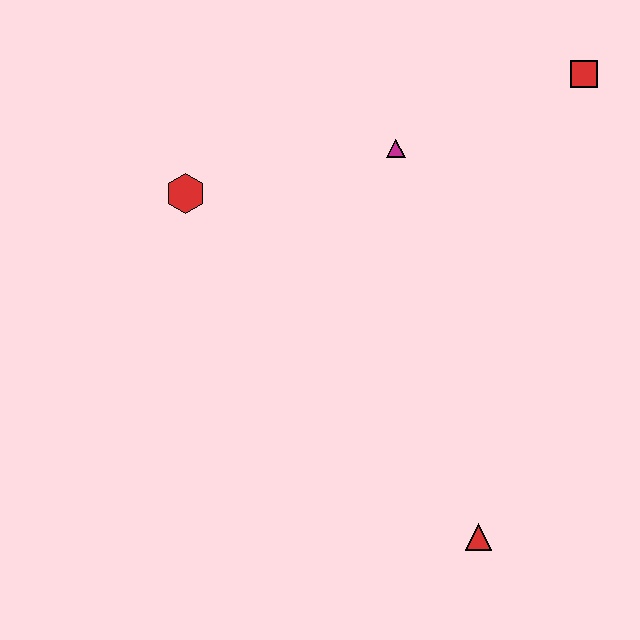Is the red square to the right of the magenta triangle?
Yes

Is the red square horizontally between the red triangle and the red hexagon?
No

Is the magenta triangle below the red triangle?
No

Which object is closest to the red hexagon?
The magenta triangle is closest to the red hexagon.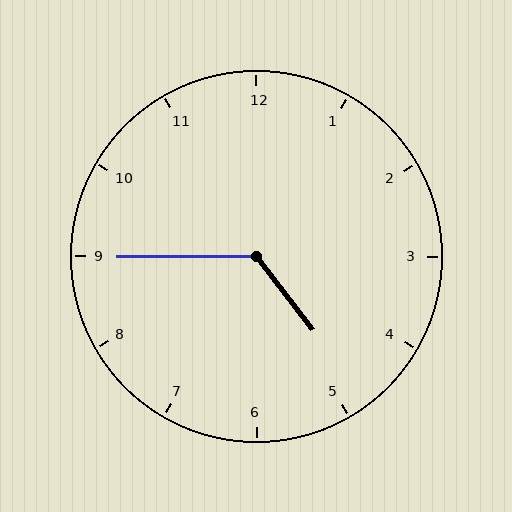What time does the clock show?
4:45.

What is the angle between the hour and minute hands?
Approximately 128 degrees.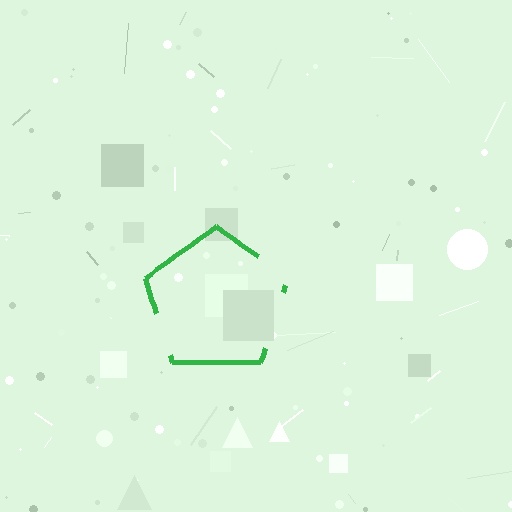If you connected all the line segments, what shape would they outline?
They would outline a pentagon.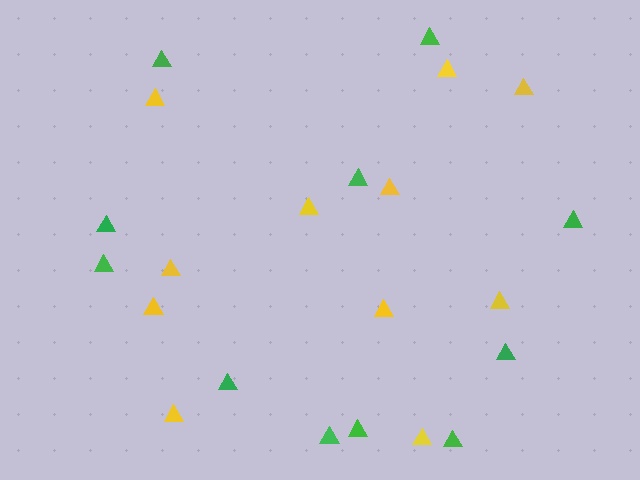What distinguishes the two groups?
There are 2 groups: one group of yellow triangles (11) and one group of green triangles (11).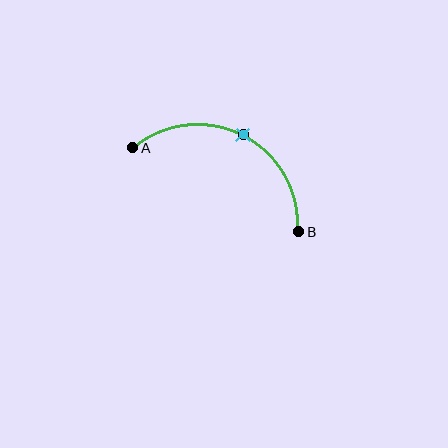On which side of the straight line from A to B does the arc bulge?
The arc bulges above the straight line connecting A and B.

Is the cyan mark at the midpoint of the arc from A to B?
Yes. The cyan mark lies on the arc at equal arc-length from both A and B — it is the arc midpoint.